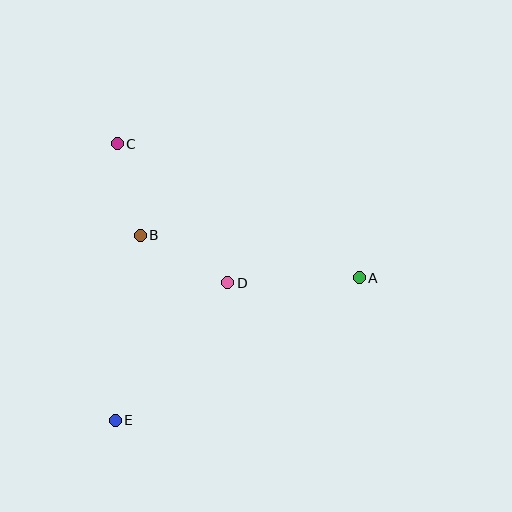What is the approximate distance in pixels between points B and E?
The distance between B and E is approximately 186 pixels.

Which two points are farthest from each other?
Points A and E are farthest from each other.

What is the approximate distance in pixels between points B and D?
The distance between B and D is approximately 99 pixels.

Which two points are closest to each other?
Points B and C are closest to each other.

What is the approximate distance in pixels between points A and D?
The distance between A and D is approximately 132 pixels.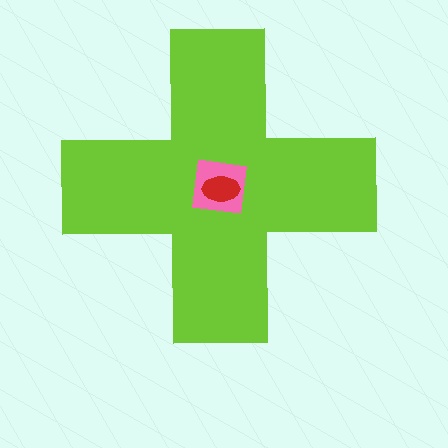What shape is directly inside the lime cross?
The pink square.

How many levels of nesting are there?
3.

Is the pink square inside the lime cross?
Yes.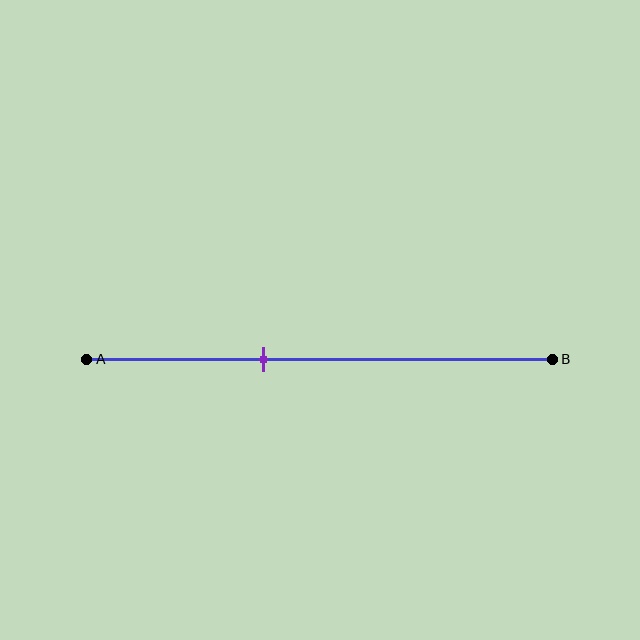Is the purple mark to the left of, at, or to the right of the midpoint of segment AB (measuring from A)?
The purple mark is to the left of the midpoint of segment AB.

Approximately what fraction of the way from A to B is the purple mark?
The purple mark is approximately 40% of the way from A to B.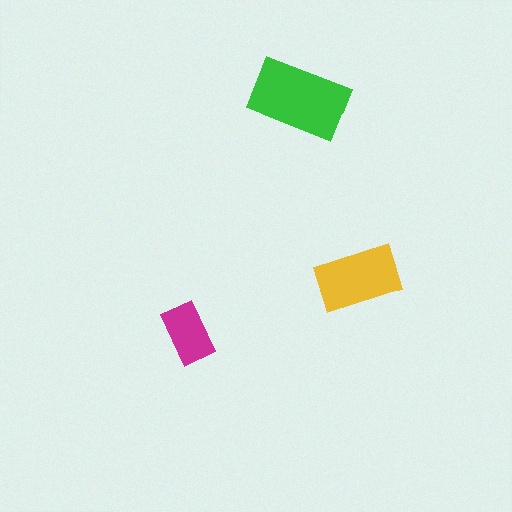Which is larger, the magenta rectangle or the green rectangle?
The green one.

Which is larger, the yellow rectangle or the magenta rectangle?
The yellow one.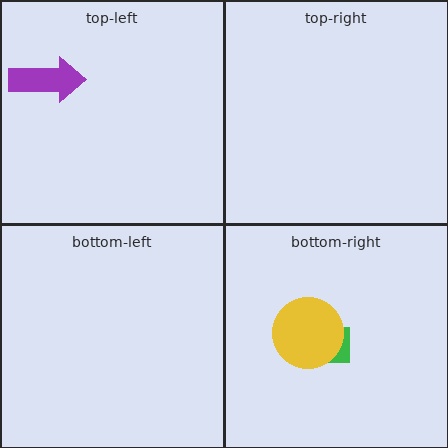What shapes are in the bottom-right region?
The green rectangle, the yellow circle.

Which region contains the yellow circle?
The bottom-right region.